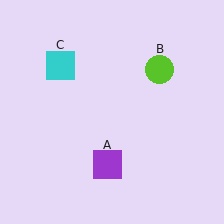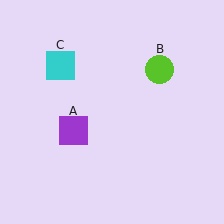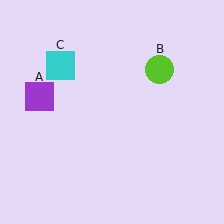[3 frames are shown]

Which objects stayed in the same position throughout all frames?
Lime circle (object B) and cyan square (object C) remained stationary.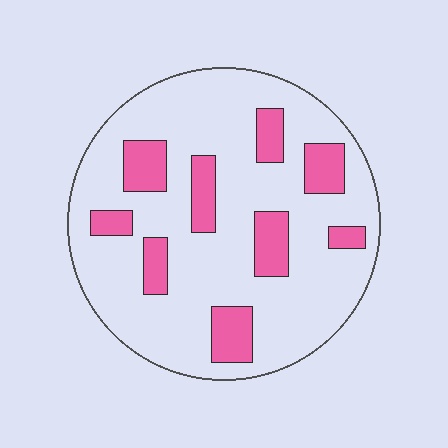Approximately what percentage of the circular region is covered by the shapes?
Approximately 20%.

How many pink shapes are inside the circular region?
9.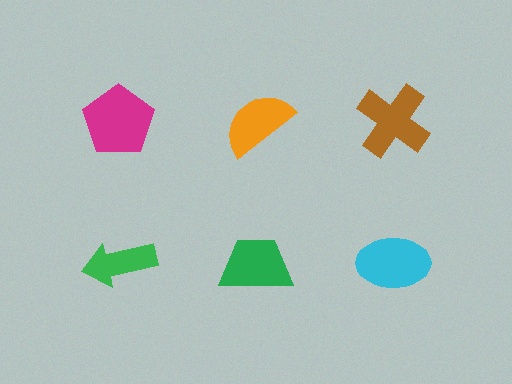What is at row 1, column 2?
An orange semicircle.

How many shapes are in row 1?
3 shapes.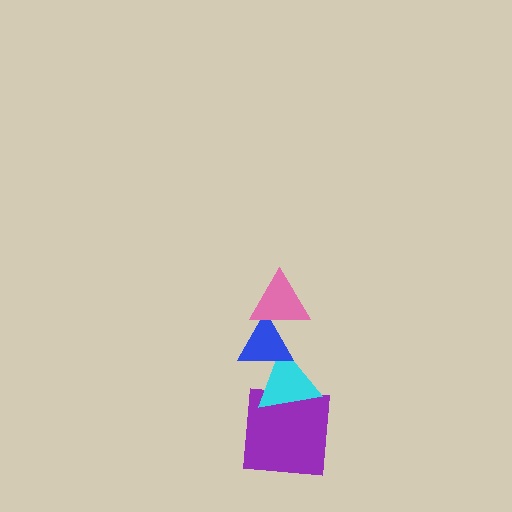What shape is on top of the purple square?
The cyan triangle is on top of the purple square.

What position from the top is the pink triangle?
The pink triangle is 1st from the top.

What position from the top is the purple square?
The purple square is 4th from the top.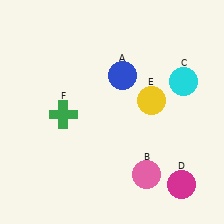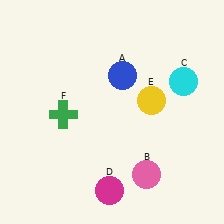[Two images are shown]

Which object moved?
The magenta circle (D) moved left.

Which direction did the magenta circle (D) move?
The magenta circle (D) moved left.